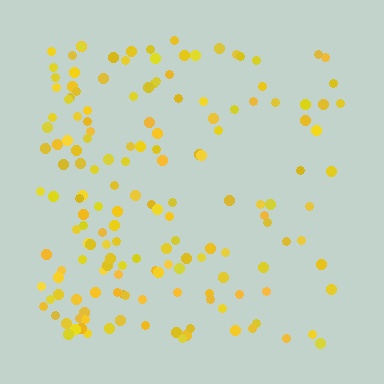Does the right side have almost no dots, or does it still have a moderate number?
Still a moderate number, just noticeably fewer than the left.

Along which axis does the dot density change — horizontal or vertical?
Horizontal.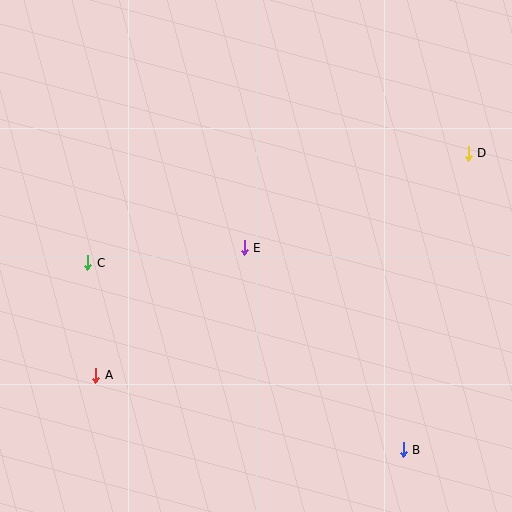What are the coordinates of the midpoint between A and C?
The midpoint between A and C is at (92, 319).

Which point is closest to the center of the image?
Point E at (244, 248) is closest to the center.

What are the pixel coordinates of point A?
Point A is at (96, 375).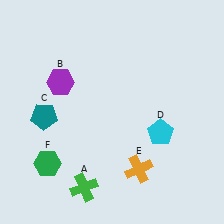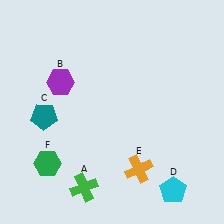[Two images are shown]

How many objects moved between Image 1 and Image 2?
1 object moved between the two images.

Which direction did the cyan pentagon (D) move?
The cyan pentagon (D) moved down.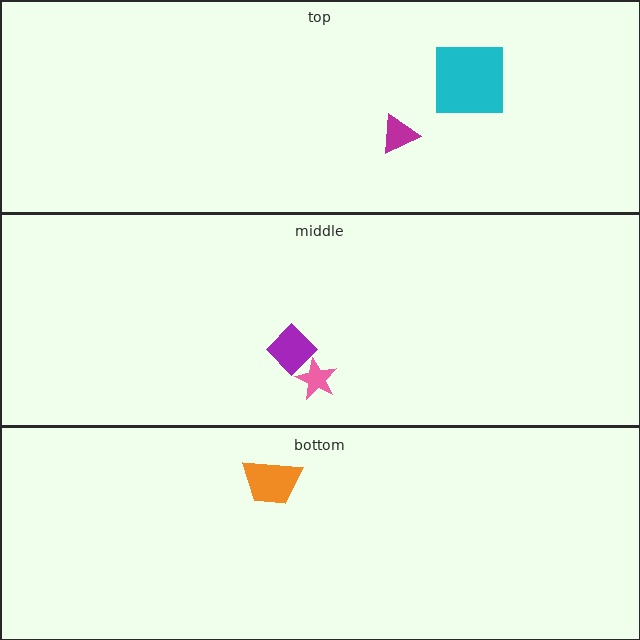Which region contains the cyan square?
The top region.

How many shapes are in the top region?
2.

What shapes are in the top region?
The magenta triangle, the cyan square.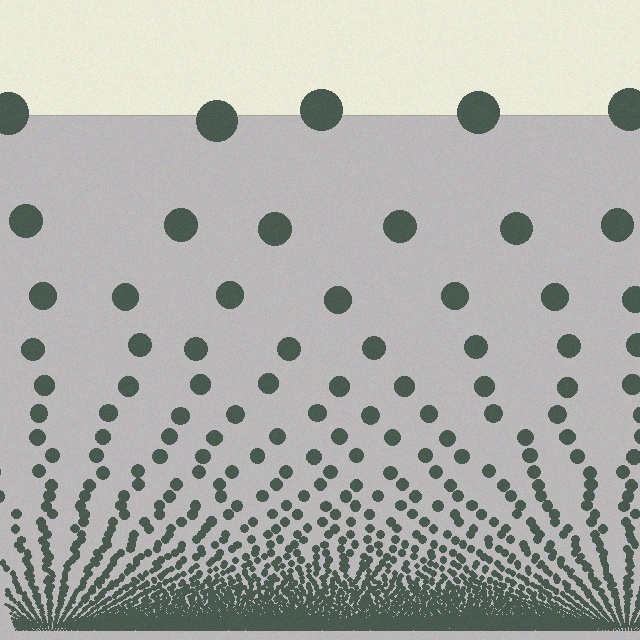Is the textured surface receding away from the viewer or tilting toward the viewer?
The surface appears to tilt toward the viewer. Texture elements get larger and sparser toward the top.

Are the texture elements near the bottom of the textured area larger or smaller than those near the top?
Smaller. The gradient is inverted — elements near the bottom are smaller and denser.